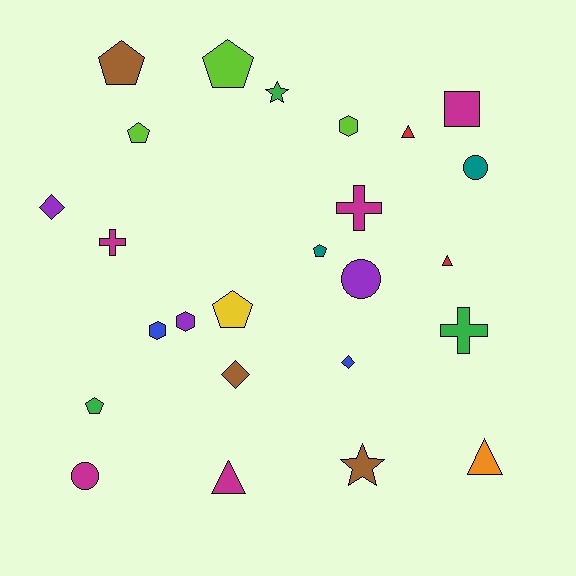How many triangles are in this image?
There are 4 triangles.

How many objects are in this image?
There are 25 objects.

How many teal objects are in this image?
There are 2 teal objects.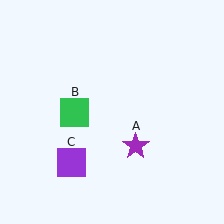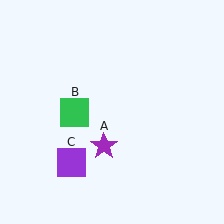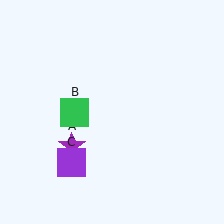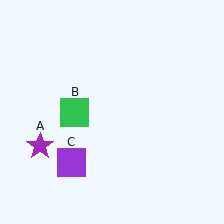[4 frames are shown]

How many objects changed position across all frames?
1 object changed position: purple star (object A).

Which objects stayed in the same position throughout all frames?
Green square (object B) and purple square (object C) remained stationary.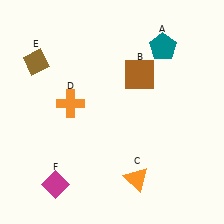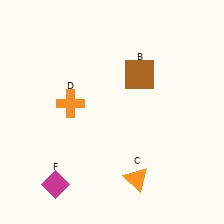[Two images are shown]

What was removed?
The teal pentagon (A), the brown diamond (E) were removed in Image 2.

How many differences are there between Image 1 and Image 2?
There are 2 differences between the two images.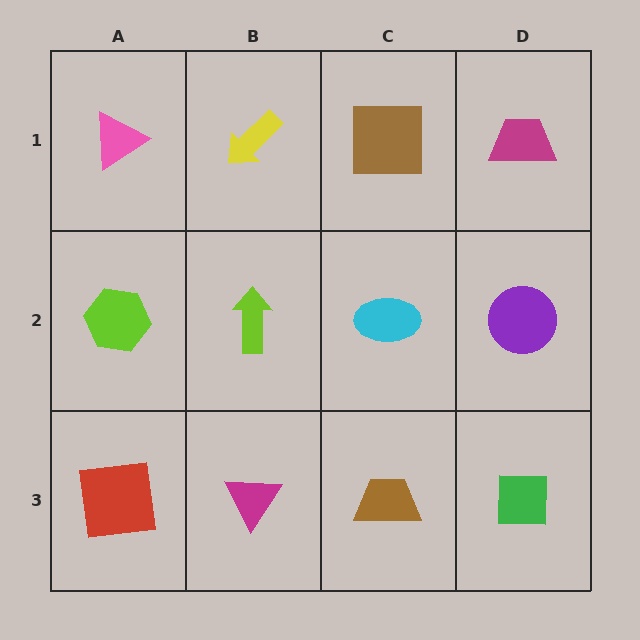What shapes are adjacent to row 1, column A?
A lime hexagon (row 2, column A), a yellow arrow (row 1, column B).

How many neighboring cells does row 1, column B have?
3.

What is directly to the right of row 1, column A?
A yellow arrow.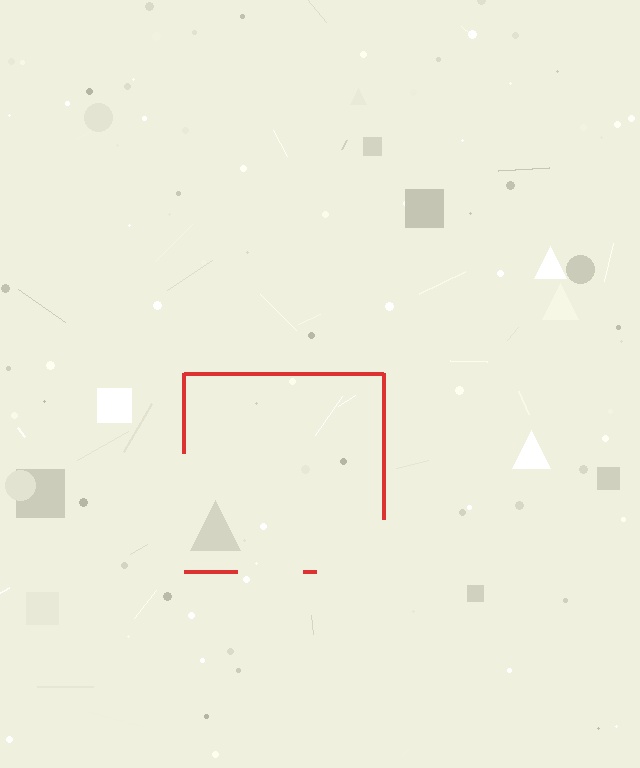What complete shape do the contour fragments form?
The contour fragments form a square.